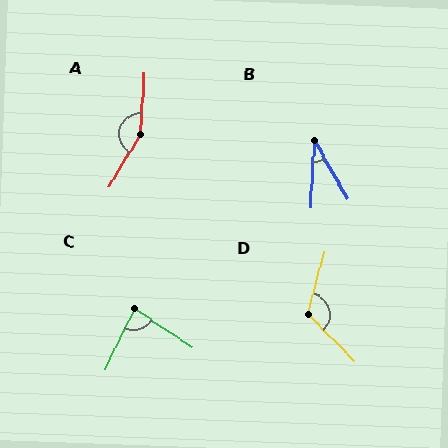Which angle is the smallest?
B, at approximately 33 degrees.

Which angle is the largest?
A, at approximately 152 degrees.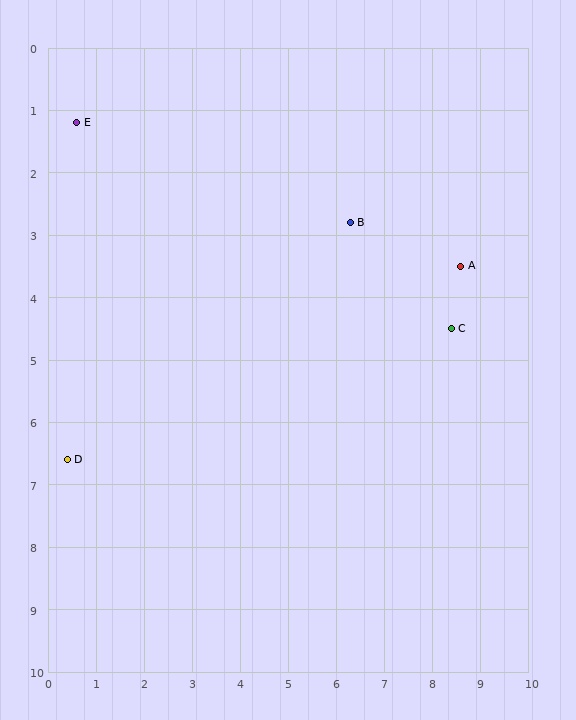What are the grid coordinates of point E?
Point E is at approximately (0.6, 1.2).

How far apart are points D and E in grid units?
Points D and E are about 5.4 grid units apart.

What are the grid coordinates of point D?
Point D is at approximately (0.4, 6.6).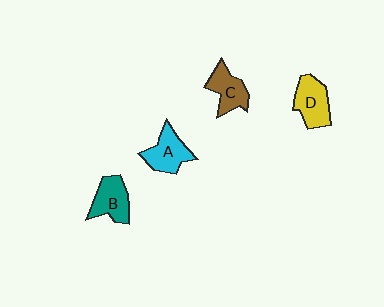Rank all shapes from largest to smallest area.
From largest to smallest: D (yellow), A (cyan), B (teal), C (brown).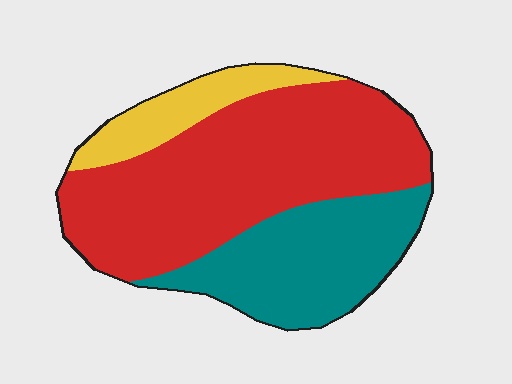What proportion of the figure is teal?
Teal takes up about one third (1/3) of the figure.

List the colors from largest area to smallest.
From largest to smallest: red, teal, yellow.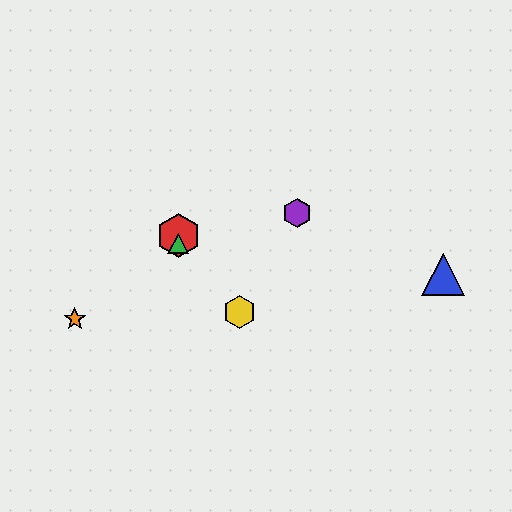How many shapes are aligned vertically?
2 shapes (the red hexagon, the green triangle) are aligned vertically.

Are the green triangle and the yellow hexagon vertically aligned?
No, the green triangle is at x≈178 and the yellow hexagon is at x≈240.